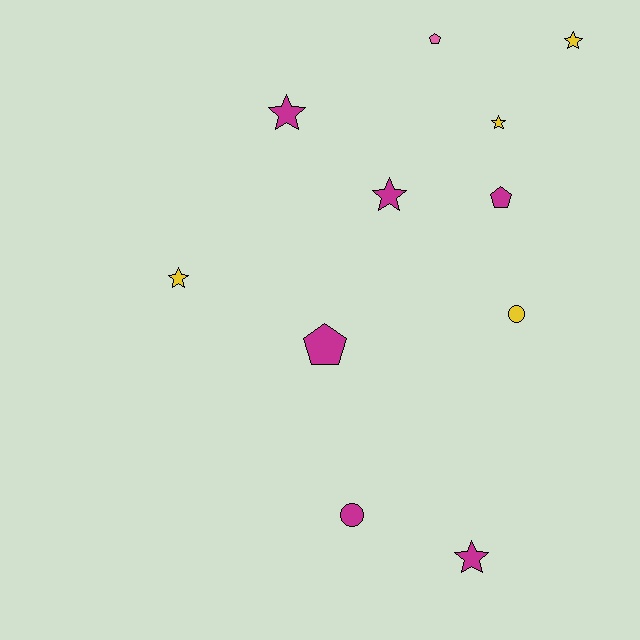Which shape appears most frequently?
Star, with 6 objects.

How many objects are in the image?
There are 11 objects.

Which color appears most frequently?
Magenta, with 6 objects.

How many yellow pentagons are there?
There are no yellow pentagons.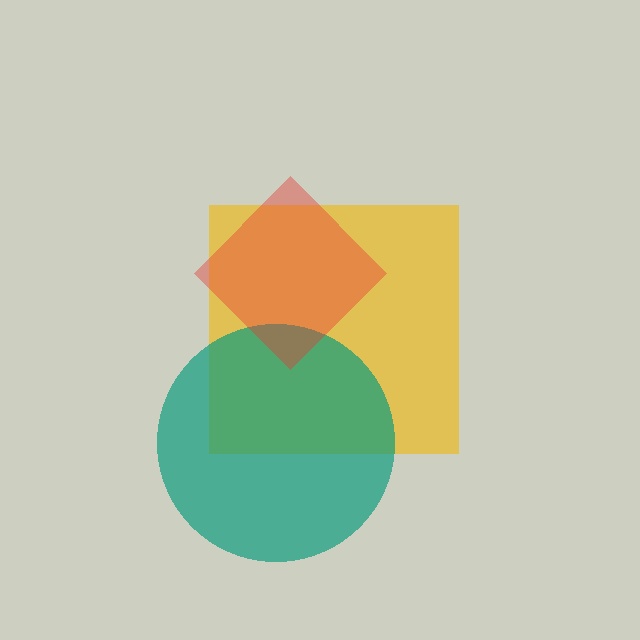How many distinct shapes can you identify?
There are 3 distinct shapes: a yellow square, a teal circle, a red diamond.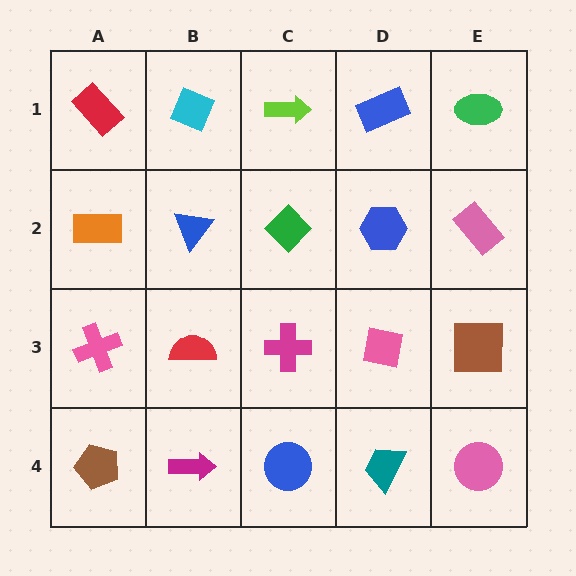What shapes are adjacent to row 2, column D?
A blue rectangle (row 1, column D), a pink square (row 3, column D), a green diamond (row 2, column C), a pink rectangle (row 2, column E).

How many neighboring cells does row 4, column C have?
3.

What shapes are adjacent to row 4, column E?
A brown square (row 3, column E), a teal trapezoid (row 4, column D).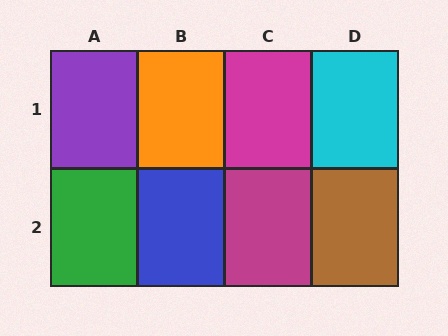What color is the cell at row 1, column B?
Orange.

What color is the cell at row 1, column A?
Purple.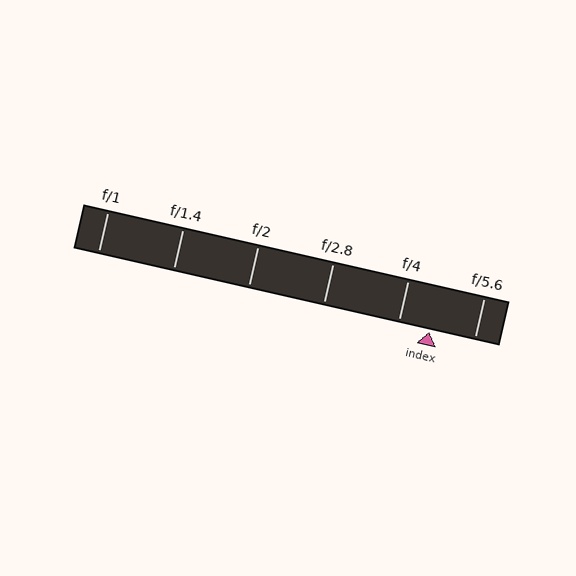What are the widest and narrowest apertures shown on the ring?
The widest aperture shown is f/1 and the narrowest is f/5.6.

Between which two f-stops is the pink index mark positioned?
The index mark is between f/4 and f/5.6.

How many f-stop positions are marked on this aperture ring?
There are 6 f-stop positions marked.